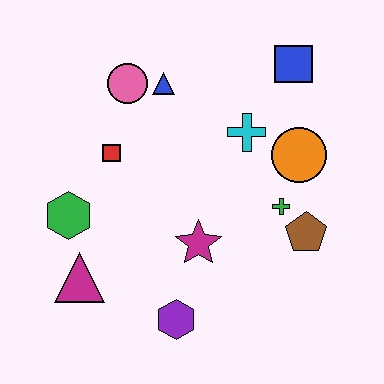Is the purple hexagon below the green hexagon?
Yes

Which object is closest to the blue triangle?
The pink circle is closest to the blue triangle.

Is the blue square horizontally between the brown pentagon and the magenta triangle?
Yes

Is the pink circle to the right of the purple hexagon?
No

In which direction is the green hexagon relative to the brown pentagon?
The green hexagon is to the left of the brown pentagon.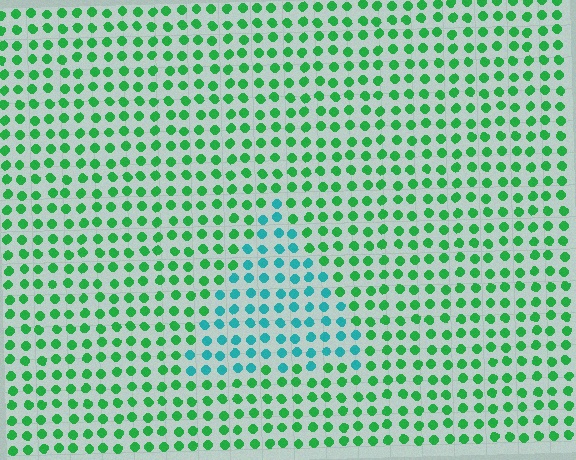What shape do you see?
I see a triangle.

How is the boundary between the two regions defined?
The boundary is defined purely by a slight shift in hue (about 46 degrees). Spacing, size, and orientation are identical on both sides.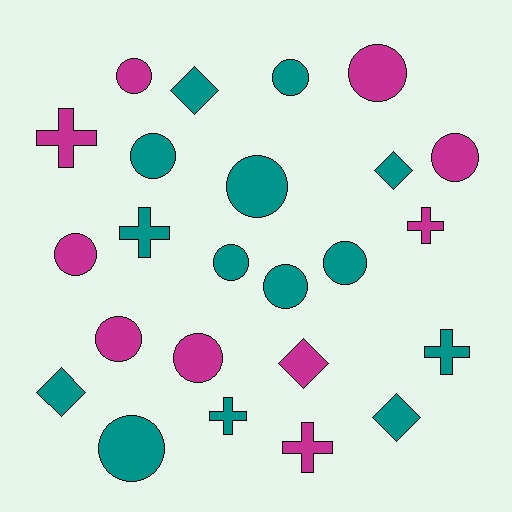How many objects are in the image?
There are 24 objects.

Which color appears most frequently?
Teal, with 14 objects.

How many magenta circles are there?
There are 6 magenta circles.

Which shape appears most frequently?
Circle, with 13 objects.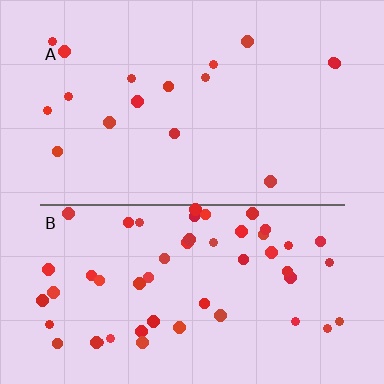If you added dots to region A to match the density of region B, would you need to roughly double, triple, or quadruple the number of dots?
Approximately triple.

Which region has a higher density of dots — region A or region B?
B (the bottom).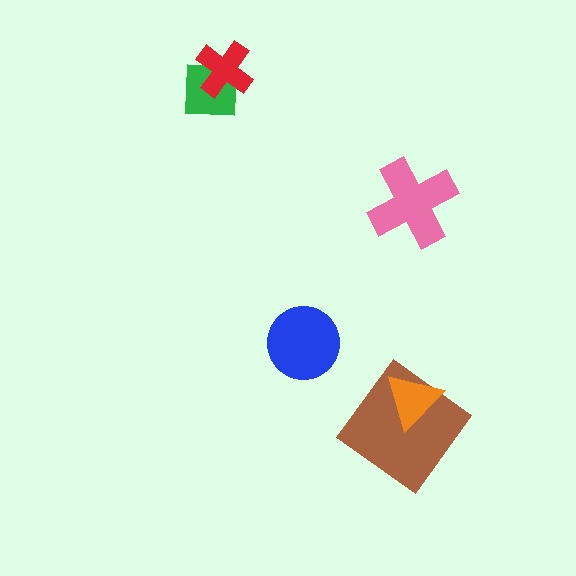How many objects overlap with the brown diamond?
1 object overlaps with the brown diamond.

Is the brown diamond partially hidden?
Yes, it is partially covered by another shape.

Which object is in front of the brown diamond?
The orange triangle is in front of the brown diamond.